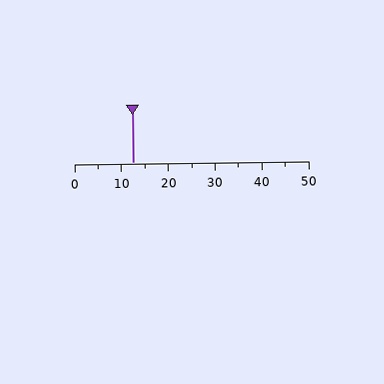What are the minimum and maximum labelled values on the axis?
The axis runs from 0 to 50.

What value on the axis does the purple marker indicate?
The marker indicates approximately 12.5.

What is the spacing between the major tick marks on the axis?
The major ticks are spaced 10 apart.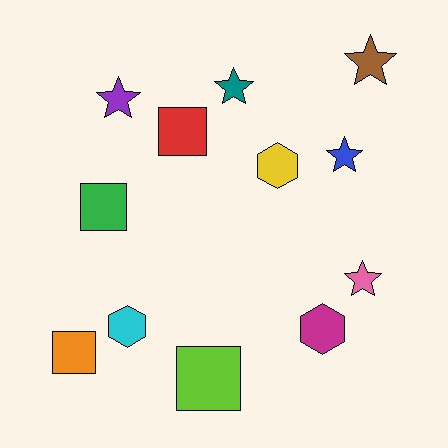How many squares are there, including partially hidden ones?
There are 4 squares.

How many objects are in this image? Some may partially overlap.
There are 12 objects.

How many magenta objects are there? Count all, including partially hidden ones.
There is 1 magenta object.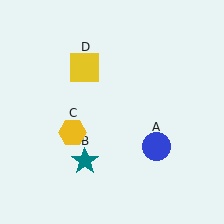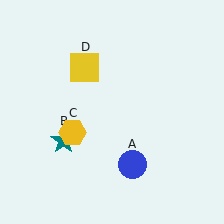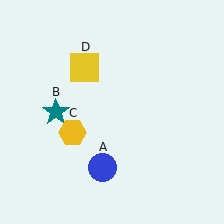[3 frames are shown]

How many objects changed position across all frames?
2 objects changed position: blue circle (object A), teal star (object B).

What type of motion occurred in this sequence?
The blue circle (object A), teal star (object B) rotated clockwise around the center of the scene.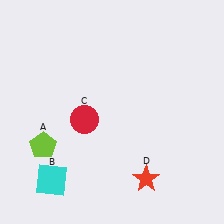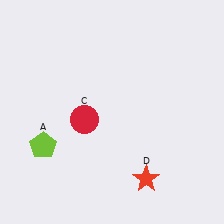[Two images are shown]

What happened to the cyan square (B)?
The cyan square (B) was removed in Image 2. It was in the bottom-left area of Image 1.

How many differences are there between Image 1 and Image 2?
There is 1 difference between the two images.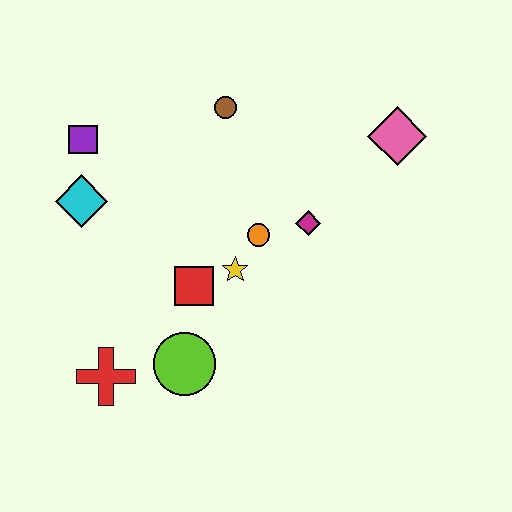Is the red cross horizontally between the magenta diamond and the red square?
No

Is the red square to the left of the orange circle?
Yes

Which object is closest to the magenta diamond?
The orange circle is closest to the magenta diamond.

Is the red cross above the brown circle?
No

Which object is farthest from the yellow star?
The pink diamond is farthest from the yellow star.